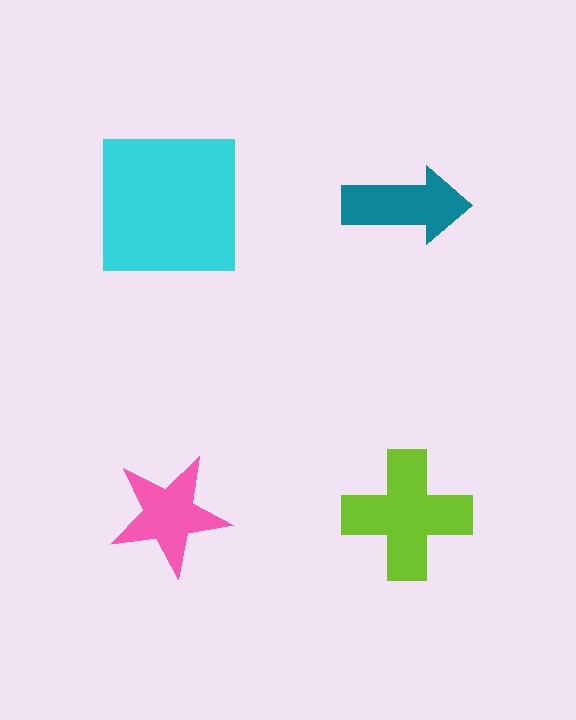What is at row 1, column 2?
A teal arrow.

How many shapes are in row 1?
2 shapes.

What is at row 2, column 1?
A pink star.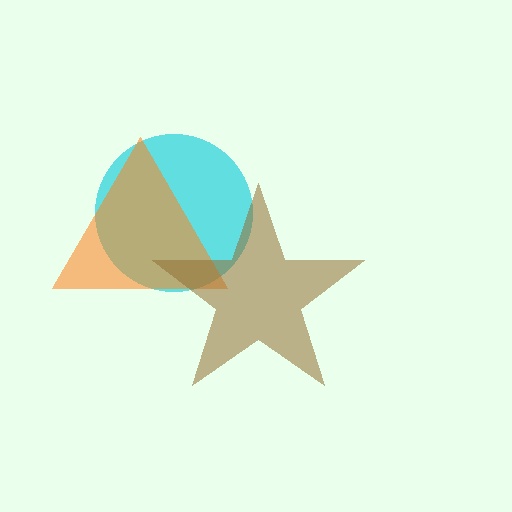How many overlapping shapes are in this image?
There are 3 overlapping shapes in the image.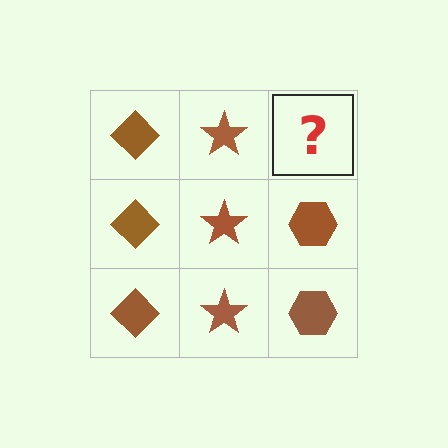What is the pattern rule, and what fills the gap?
The rule is that each column has a consistent shape. The gap should be filled with a brown hexagon.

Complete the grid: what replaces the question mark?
The question mark should be replaced with a brown hexagon.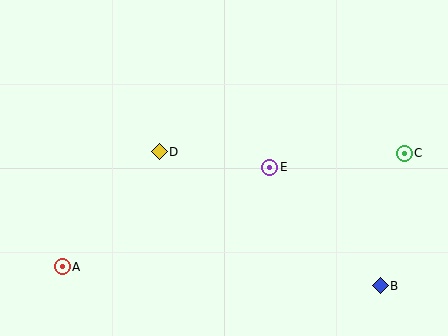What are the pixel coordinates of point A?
Point A is at (62, 267).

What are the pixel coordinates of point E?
Point E is at (270, 167).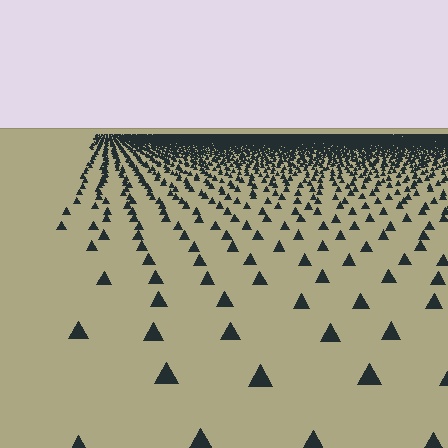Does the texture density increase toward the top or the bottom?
Density increases toward the top.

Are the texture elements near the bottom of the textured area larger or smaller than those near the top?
Larger. Near the bottom, elements are closer to the viewer and appear at a bigger on-screen size.